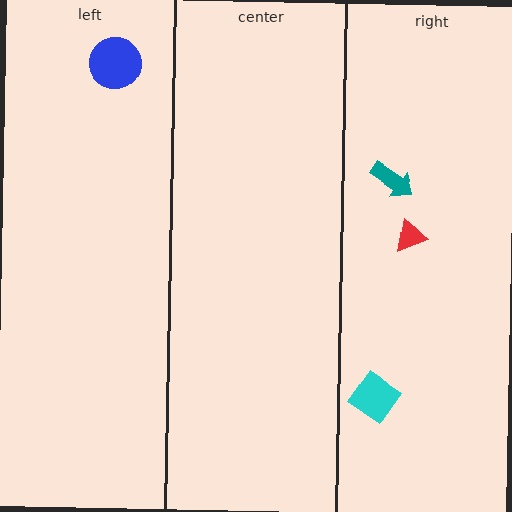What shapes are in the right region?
The red triangle, the cyan diamond, the teal arrow.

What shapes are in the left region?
The blue circle.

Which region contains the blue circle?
The left region.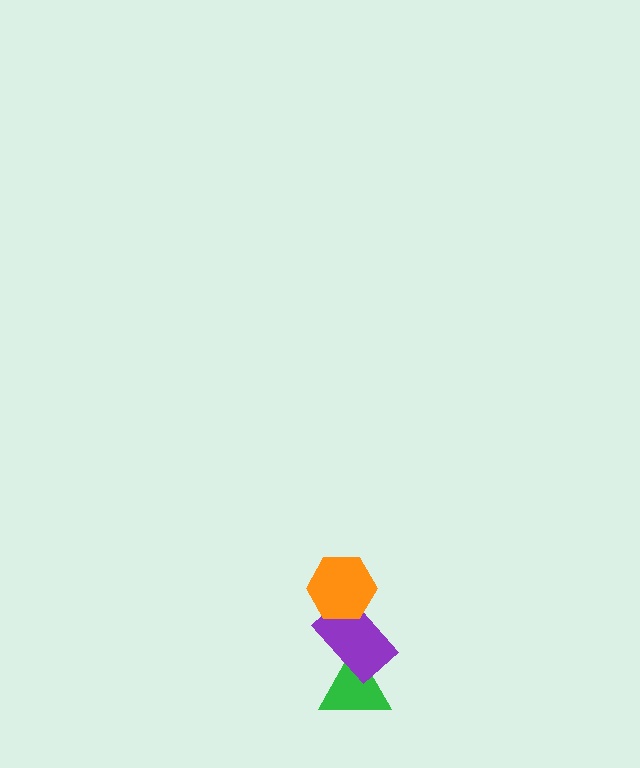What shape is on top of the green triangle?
The purple rectangle is on top of the green triangle.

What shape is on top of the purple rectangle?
The orange hexagon is on top of the purple rectangle.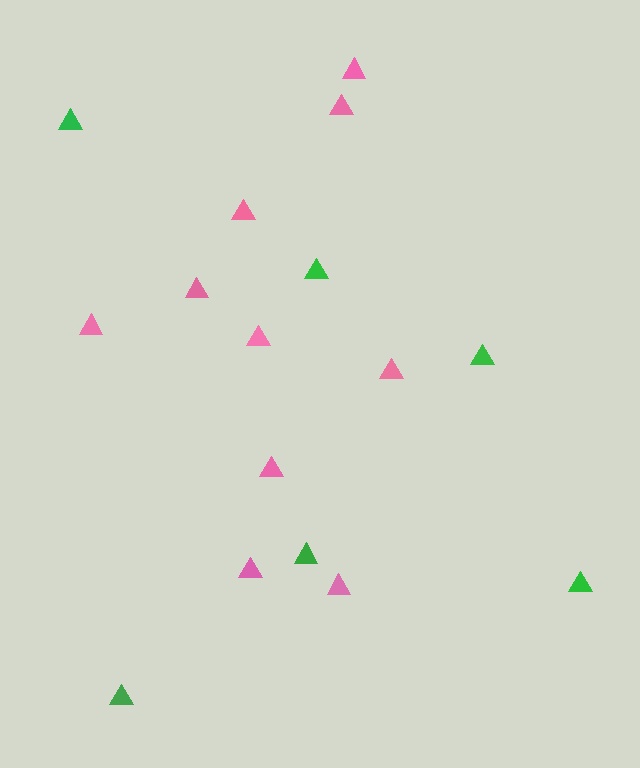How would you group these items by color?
There are 2 groups: one group of green triangles (6) and one group of pink triangles (10).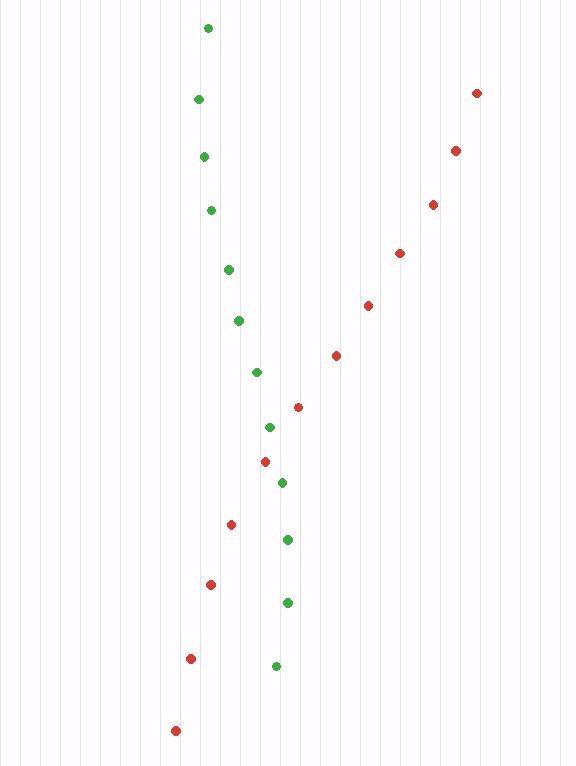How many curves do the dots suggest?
There are 2 distinct paths.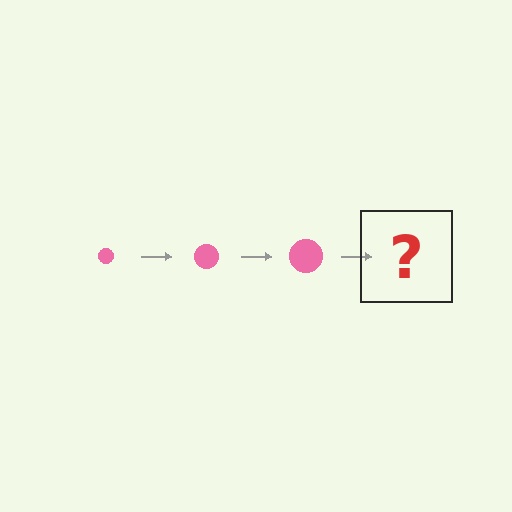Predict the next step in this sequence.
The next step is a pink circle, larger than the previous one.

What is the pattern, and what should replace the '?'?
The pattern is that the circle gets progressively larger each step. The '?' should be a pink circle, larger than the previous one.